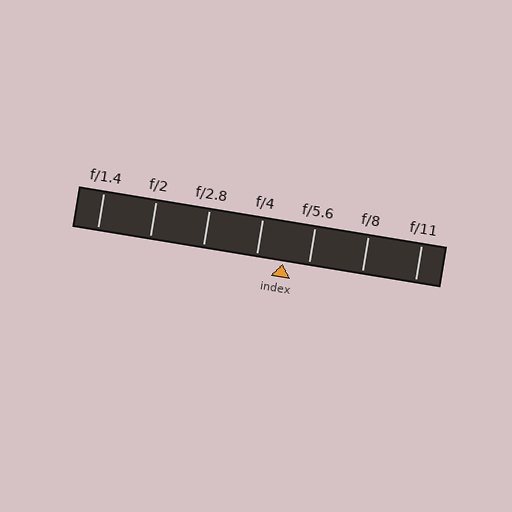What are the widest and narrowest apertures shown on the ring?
The widest aperture shown is f/1.4 and the narrowest is f/11.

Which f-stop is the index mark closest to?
The index mark is closest to f/5.6.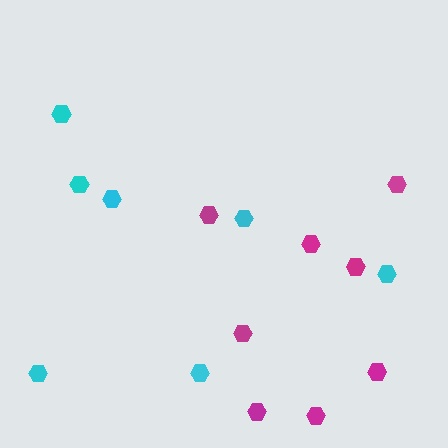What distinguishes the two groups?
There are 2 groups: one group of cyan hexagons (7) and one group of magenta hexagons (8).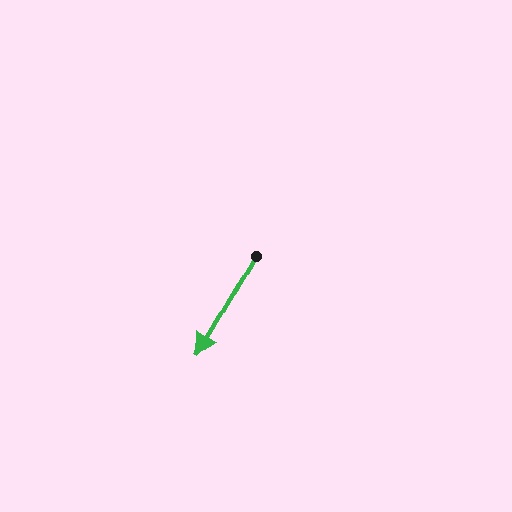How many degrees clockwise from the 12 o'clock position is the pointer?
Approximately 210 degrees.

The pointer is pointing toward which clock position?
Roughly 7 o'clock.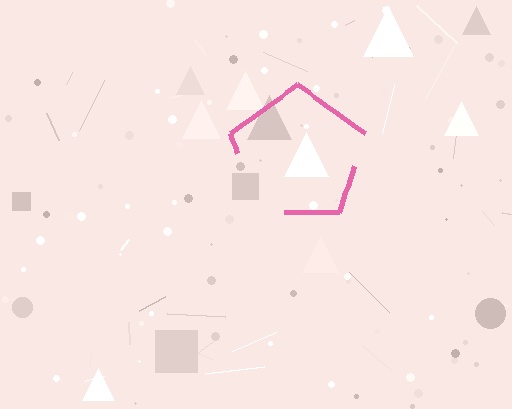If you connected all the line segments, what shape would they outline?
They would outline a pentagon.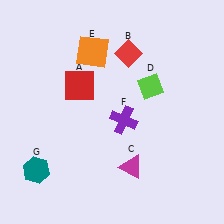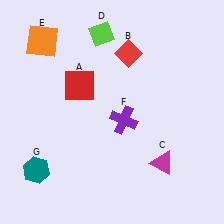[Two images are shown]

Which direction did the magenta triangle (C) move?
The magenta triangle (C) moved right.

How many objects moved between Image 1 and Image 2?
3 objects moved between the two images.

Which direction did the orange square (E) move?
The orange square (E) moved left.